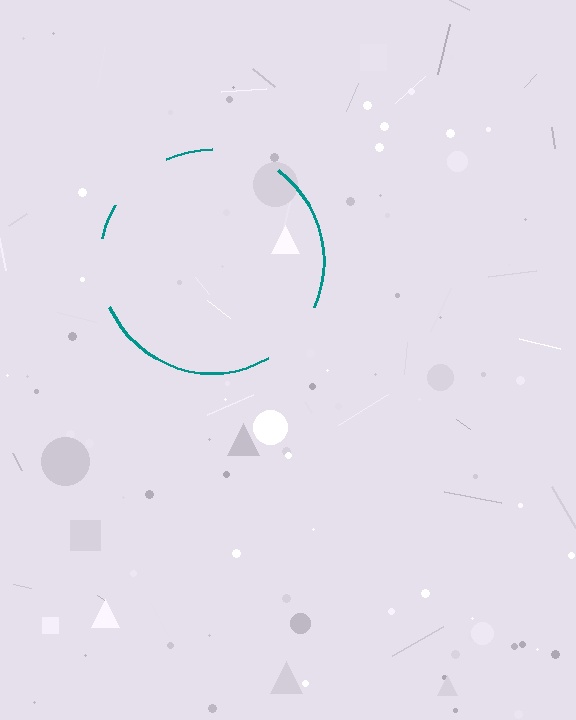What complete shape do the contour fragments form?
The contour fragments form a circle.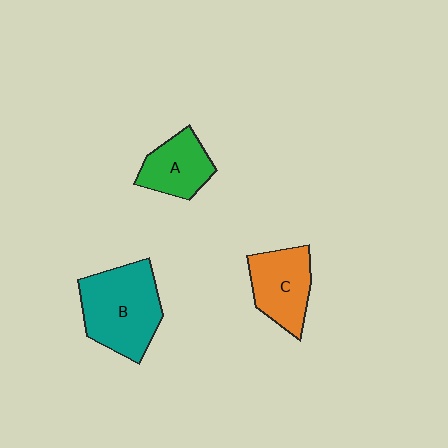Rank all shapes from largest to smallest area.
From largest to smallest: B (teal), C (orange), A (green).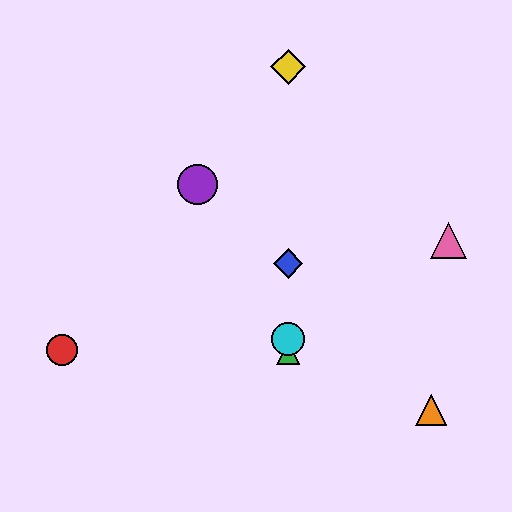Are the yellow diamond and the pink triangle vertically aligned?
No, the yellow diamond is at x≈288 and the pink triangle is at x≈449.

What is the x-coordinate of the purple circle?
The purple circle is at x≈198.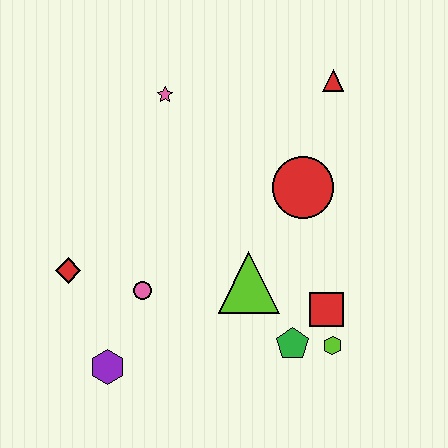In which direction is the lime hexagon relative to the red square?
The lime hexagon is below the red square.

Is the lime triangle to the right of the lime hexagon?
No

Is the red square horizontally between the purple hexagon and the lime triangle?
No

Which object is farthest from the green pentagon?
The pink star is farthest from the green pentagon.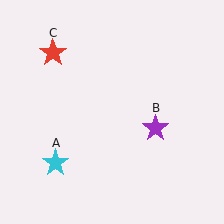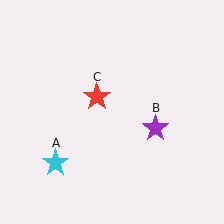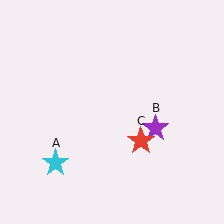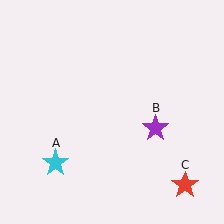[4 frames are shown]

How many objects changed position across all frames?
1 object changed position: red star (object C).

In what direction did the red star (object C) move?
The red star (object C) moved down and to the right.